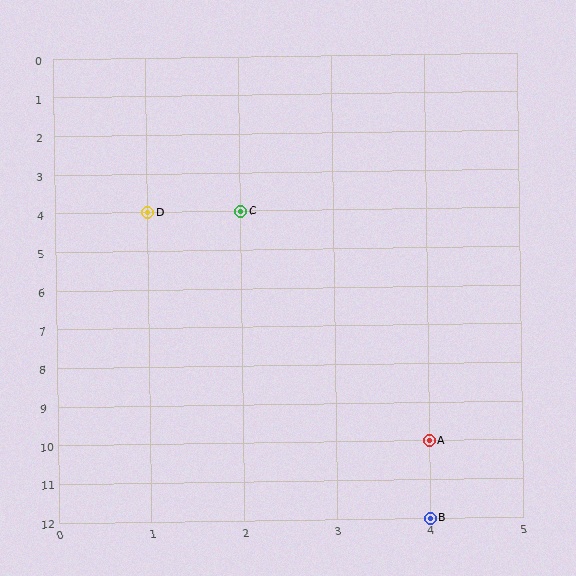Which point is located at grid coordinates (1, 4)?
Point D is at (1, 4).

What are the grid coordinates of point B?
Point B is at grid coordinates (4, 12).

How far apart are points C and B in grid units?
Points C and B are 2 columns and 8 rows apart (about 8.2 grid units diagonally).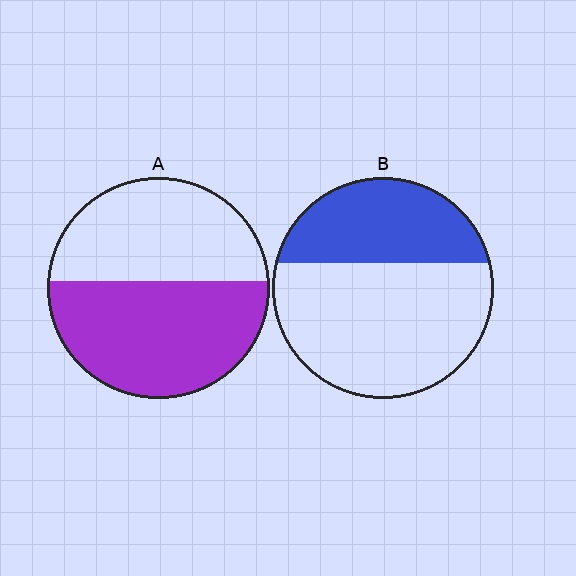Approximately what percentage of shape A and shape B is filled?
A is approximately 55% and B is approximately 35%.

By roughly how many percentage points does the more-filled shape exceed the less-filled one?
By roughly 20 percentage points (A over B).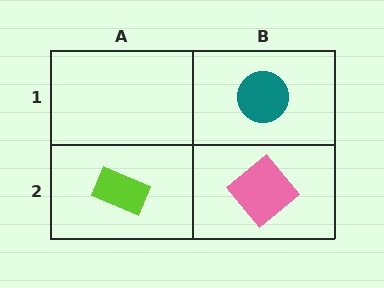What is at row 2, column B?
A pink diamond.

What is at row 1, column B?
A teal circle.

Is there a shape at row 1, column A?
No, that cell is empty.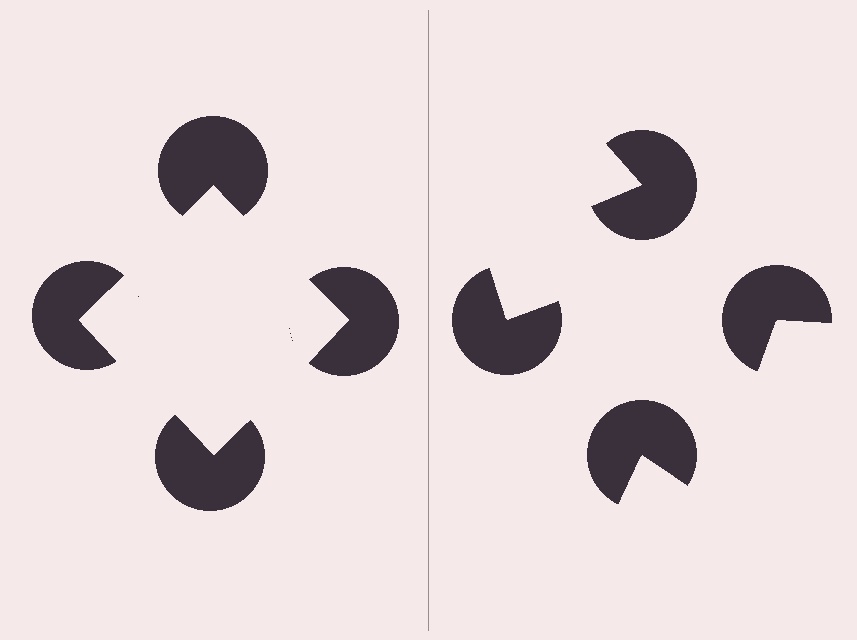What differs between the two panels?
The pac-man discs are positioned identically on both sides; only the wedge orientations differ. On the left they align to a square; on the right they are misaligned.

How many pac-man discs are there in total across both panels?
8 — 4 on each side.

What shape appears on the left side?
An illusory square.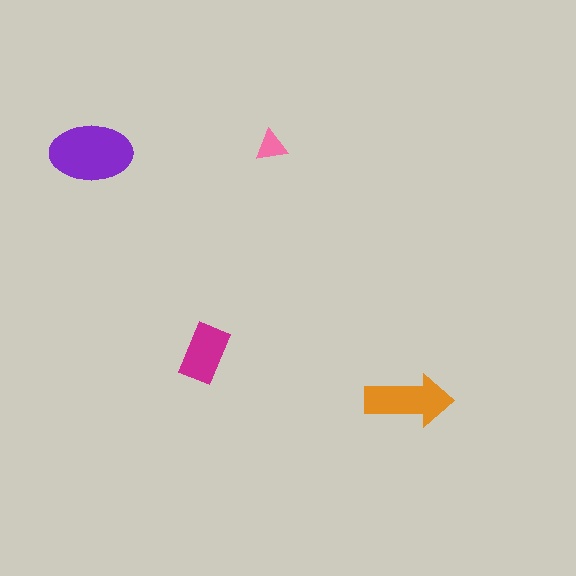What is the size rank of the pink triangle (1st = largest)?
4th.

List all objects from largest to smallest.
The purple ellipse, the orange arrow, the magenta rectangle, the pink triangle.